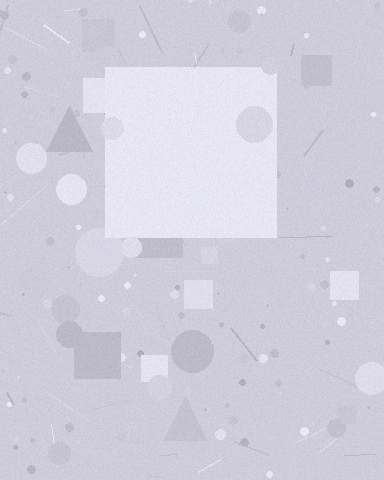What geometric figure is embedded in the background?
A square is embedded in the background.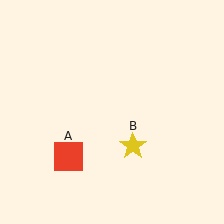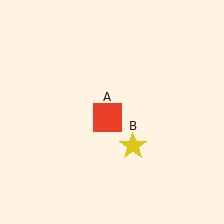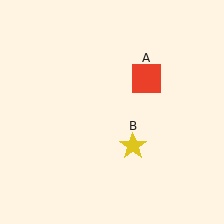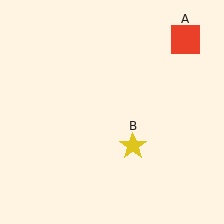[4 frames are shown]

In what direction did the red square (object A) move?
The red square (object A) moved up and to the right.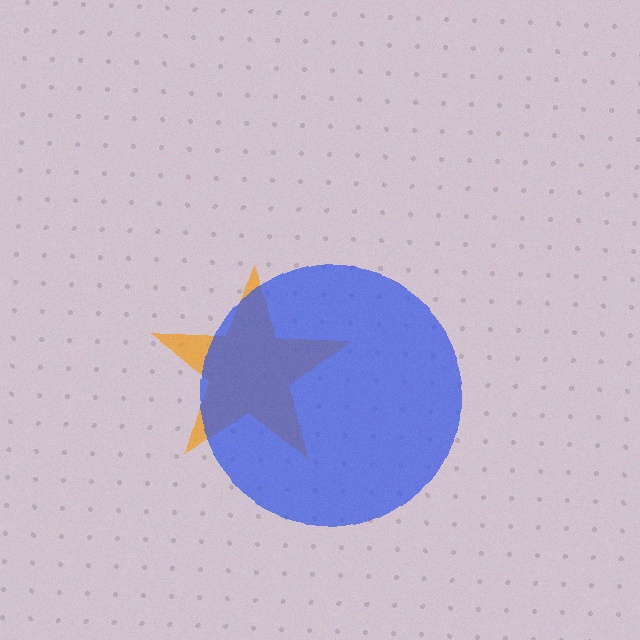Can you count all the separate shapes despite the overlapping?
Yes, there are 2 separate shapes.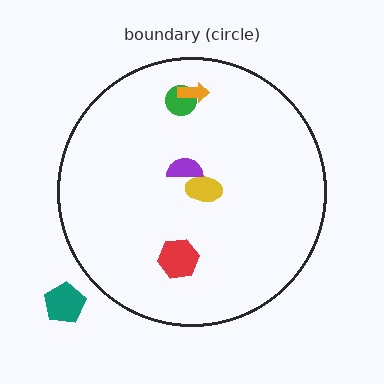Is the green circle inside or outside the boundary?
Inside.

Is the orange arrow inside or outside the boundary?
Inside.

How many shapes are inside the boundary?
5 inside, 1 outside.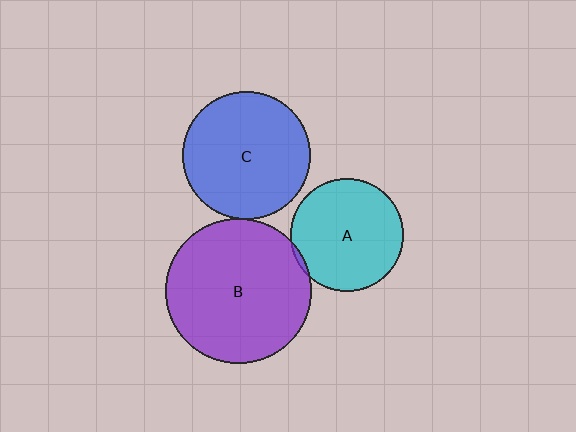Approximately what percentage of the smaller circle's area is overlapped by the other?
Approximately 5%.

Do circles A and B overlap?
Yes.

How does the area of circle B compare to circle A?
Approximately 1.7 times.